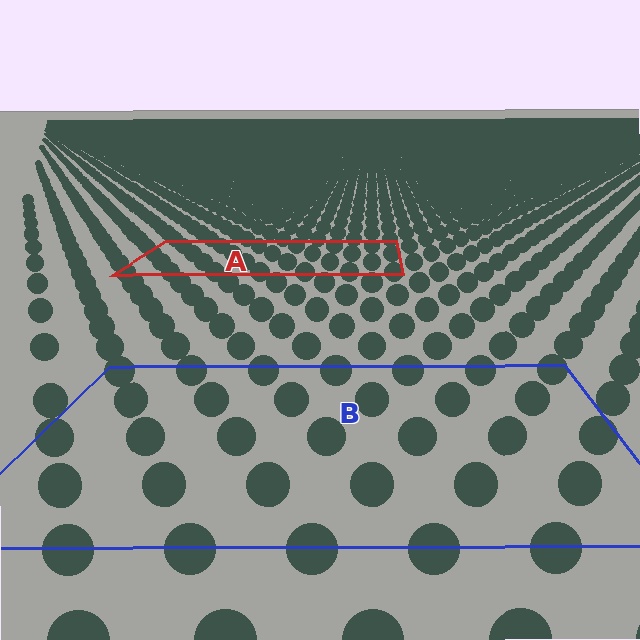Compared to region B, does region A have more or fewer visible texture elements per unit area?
Region A has more texture elements per unit area — they are packed more densely because it is farther away.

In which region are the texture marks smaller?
The texture marks are smaller in region A, because it is farther away.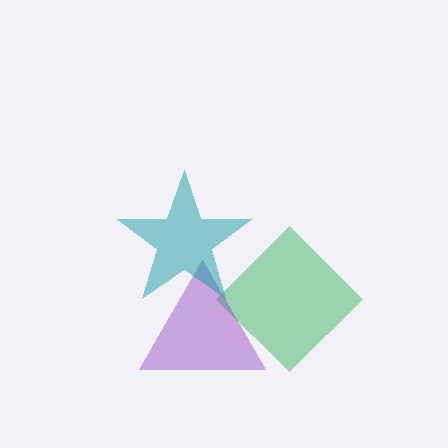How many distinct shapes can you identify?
There are 3 distinct shapes: a green diamond, a purple triangle, a teal star.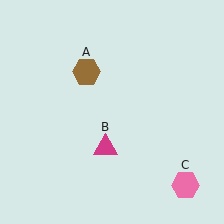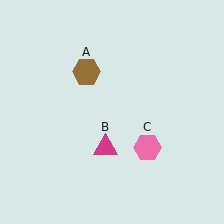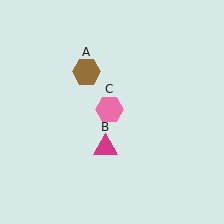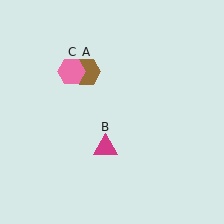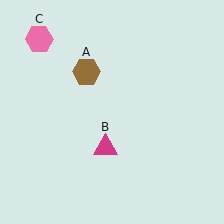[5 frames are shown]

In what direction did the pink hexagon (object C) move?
The pink hexagon (object C) moved up and to the left.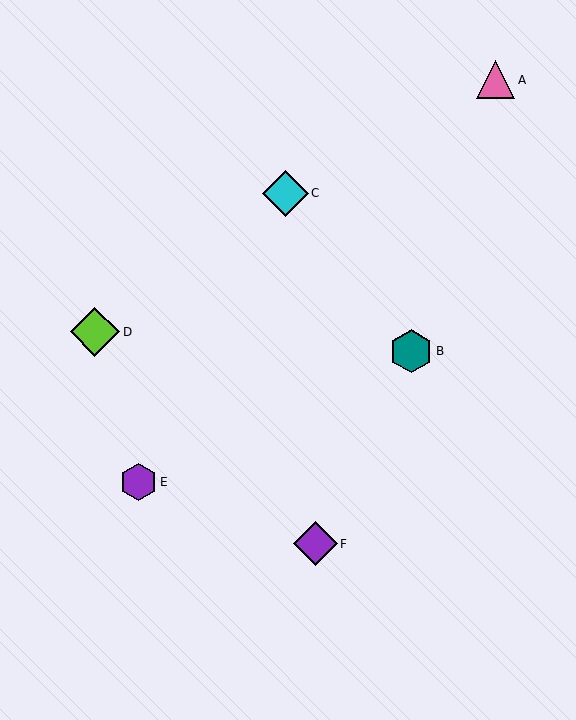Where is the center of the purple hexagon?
The center of the purple hexagon is at (138, 482).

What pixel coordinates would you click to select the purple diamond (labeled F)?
Click at (315, 544) to select the purple diamond F.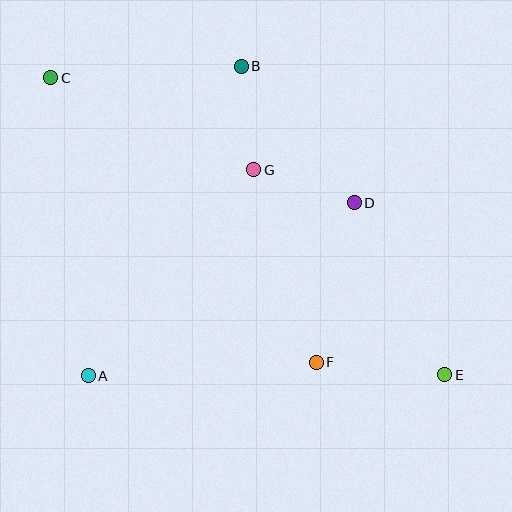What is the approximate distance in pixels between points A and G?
The distance between A and G is approximately 264 pixels.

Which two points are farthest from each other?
Points C and E are farthest from each other.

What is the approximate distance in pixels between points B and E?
The distance between B and E is approximately 370 pixels.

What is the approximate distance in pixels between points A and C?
The distance between A and C is approximately 300 pixels.